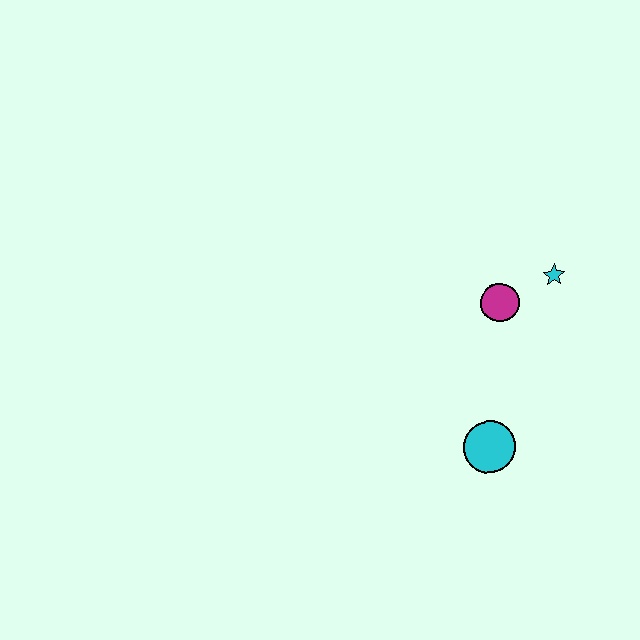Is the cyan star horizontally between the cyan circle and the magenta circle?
No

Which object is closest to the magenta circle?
The cyan star is closest to the magenta circle.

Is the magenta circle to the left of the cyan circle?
No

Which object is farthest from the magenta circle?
The cyan circle is farthest from the magenta circle.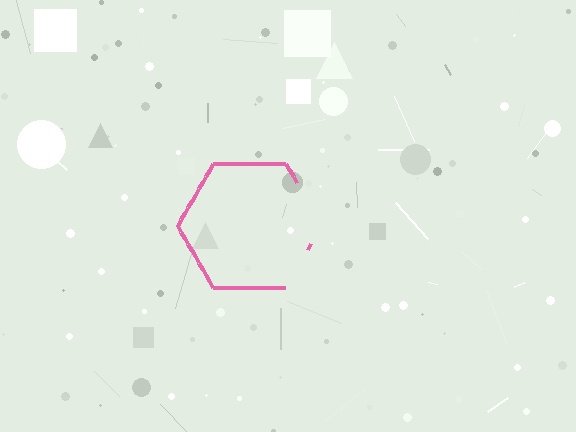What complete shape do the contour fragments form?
The contour fragments form a hexagon.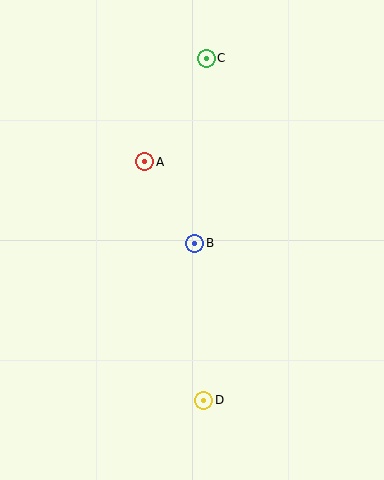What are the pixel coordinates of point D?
Point D is at (204, 400).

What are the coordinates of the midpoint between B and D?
The midpoint between B and D is at (199, 322).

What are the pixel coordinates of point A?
Point A is at (145, 162).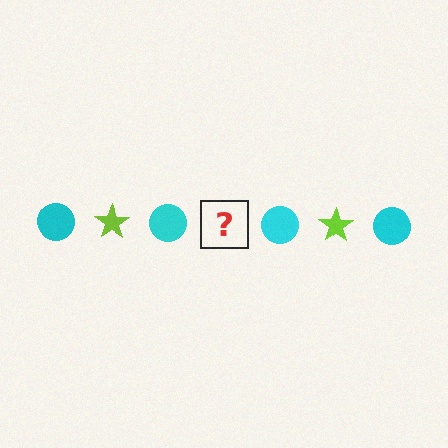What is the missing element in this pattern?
The missing element is a lime star.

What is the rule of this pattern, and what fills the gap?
The rule is that the pattern alternates between cyan circle and lime star. The gap should be filled with a lime star.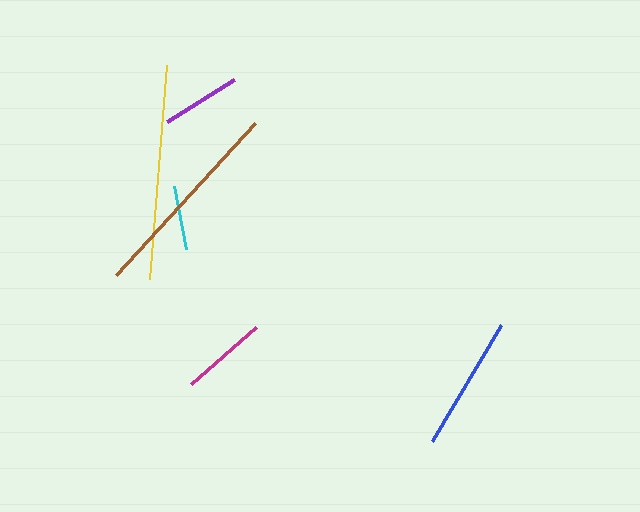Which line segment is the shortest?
The cyan line is the shortest at approximately 64 pixels.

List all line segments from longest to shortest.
From longest to shortest: yellow, brown, blue, magenta, purple, cyan.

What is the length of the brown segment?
The brown segment is approximately 205 pixels long.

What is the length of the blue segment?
The blue segment is approximately 135 pixels long.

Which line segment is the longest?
The yellow line is the longest at approximately 214 pixels.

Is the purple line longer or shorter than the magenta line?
The magenta line is longer than the purple line.